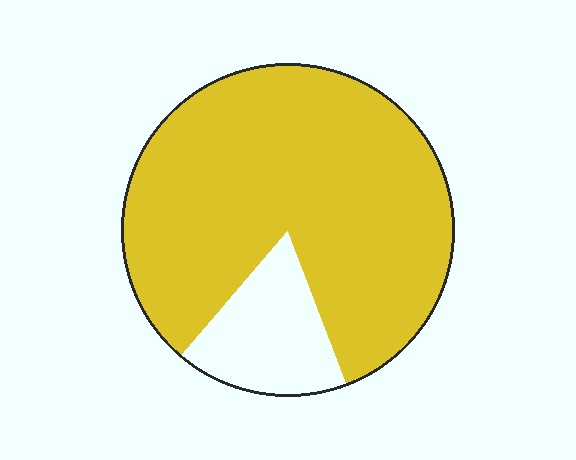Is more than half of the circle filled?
Yes.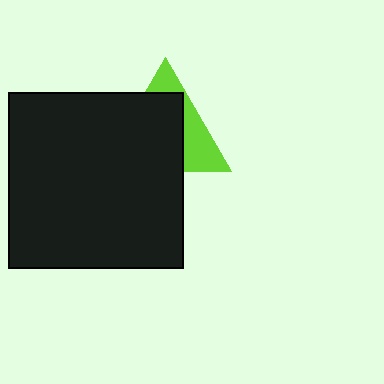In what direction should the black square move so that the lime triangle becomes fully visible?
The black square should move toward the lower-left. That is the shortest direction to clear the overlap and leave the lime triangle fully visible.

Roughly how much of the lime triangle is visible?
A small part of it is visible (roughly 36%).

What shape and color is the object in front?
The object in front is a black square.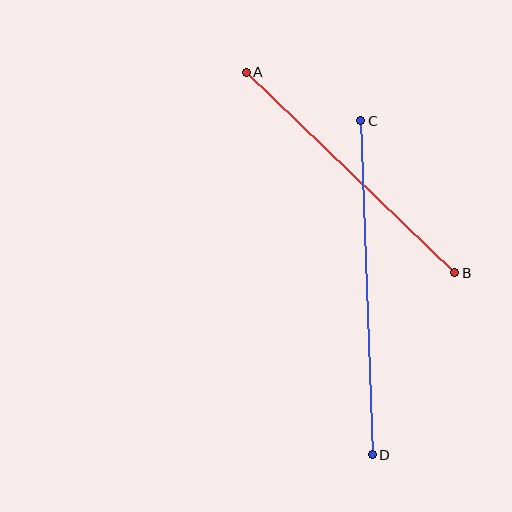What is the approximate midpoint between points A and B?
The midpoint is at approximately (350, 172) pixels.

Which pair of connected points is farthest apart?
Points C and D are farthest apart.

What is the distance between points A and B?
The distance is approximately 289 pixels.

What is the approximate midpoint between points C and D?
The midpoint is at approximately (366, 288) pixels.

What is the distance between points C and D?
The distance is approximately 334 pixels.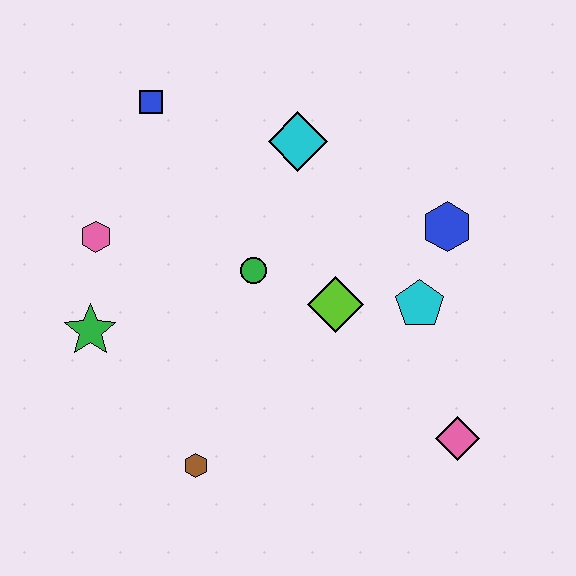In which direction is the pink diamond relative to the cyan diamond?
The pink diamond is below the cyan diamond.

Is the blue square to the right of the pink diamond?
No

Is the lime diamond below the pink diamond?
No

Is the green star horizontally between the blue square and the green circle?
No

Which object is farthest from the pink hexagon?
The pink diamond is farthest from the pink hexagon.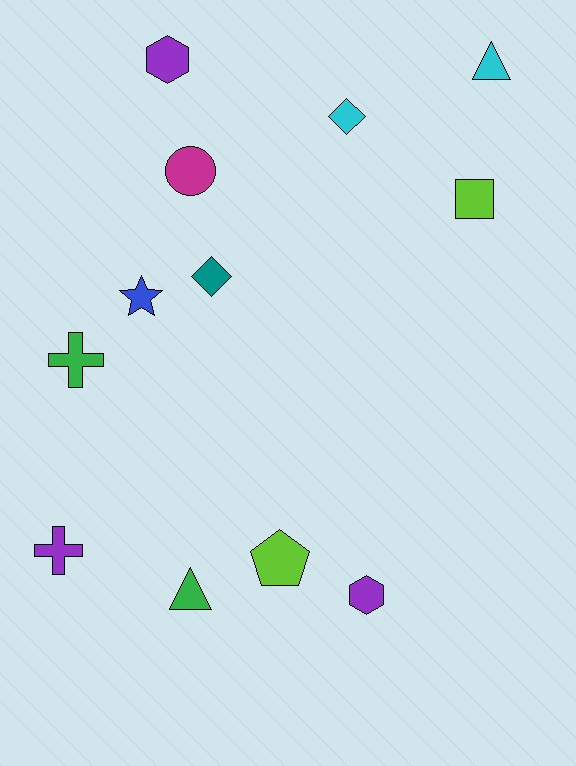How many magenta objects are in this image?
There is 1 magenta object.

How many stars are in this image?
There is 1 star.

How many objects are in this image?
There are 12 objects.